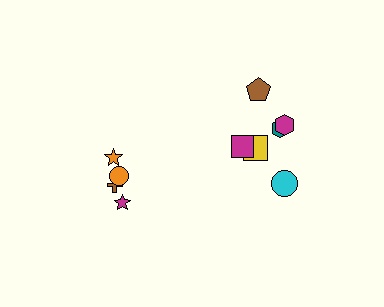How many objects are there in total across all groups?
There are 10 objects.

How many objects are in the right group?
There are 6 objects.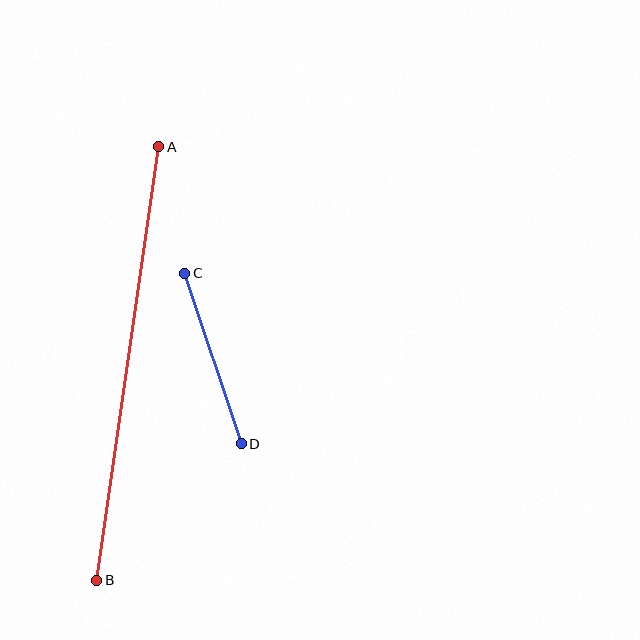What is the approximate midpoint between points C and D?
The midpoint is at approximately (213, 359) pixels.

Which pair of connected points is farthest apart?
Points A and B are farthest apart.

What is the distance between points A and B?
The distance is approximately 438 pixels.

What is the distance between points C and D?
The distance is approximately 180 pixels.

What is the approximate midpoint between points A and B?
The midpoint is at approximately (128, 363) pixels.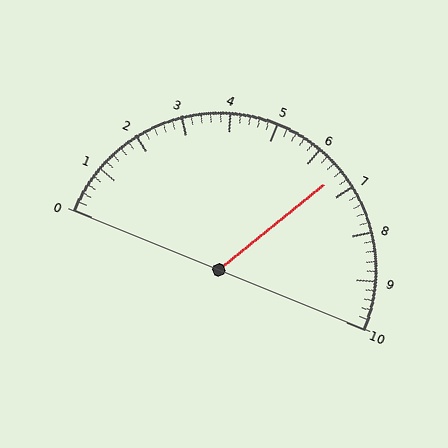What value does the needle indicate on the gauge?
The needle indicates approximately 6.6.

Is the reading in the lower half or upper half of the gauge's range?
The reading is in the upper half of the range (0 to 10).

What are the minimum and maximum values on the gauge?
The gauge ranges from 0 to 10.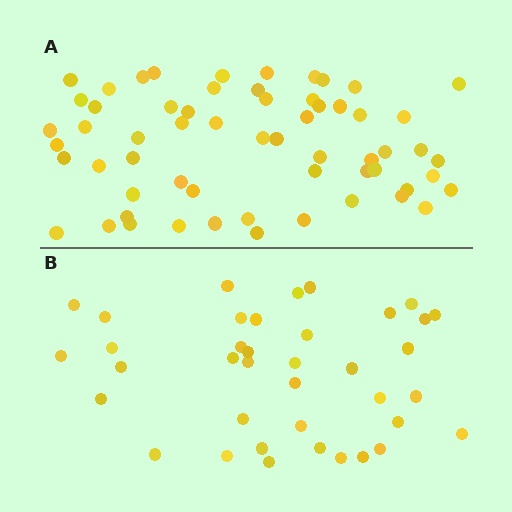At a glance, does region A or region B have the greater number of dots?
Region A (the top region) has more dots.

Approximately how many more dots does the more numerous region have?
Region A has approximately 20 more dots than region B.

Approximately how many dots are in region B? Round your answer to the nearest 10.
About 40 dots. (The exact count is 38, which rounds to 40.)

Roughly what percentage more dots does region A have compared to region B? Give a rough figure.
About 60% more.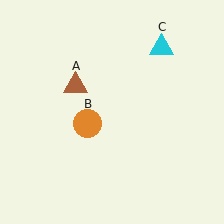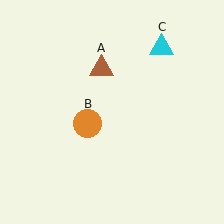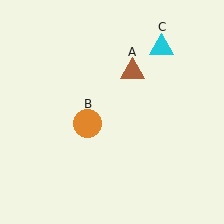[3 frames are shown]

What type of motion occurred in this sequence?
The brown triangle (object A) rotated clockwise around the center of the scene.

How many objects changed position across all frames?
1 object changed position: brown triangle (object A).